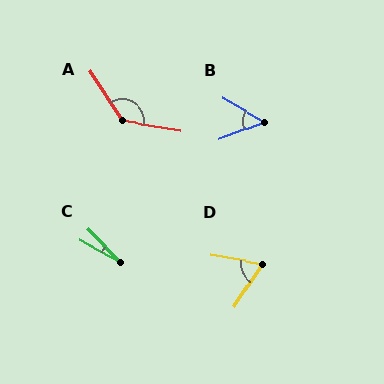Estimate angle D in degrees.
Approximately 66 degrees.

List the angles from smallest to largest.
C (17°), B (50°), D (66°), A (132°).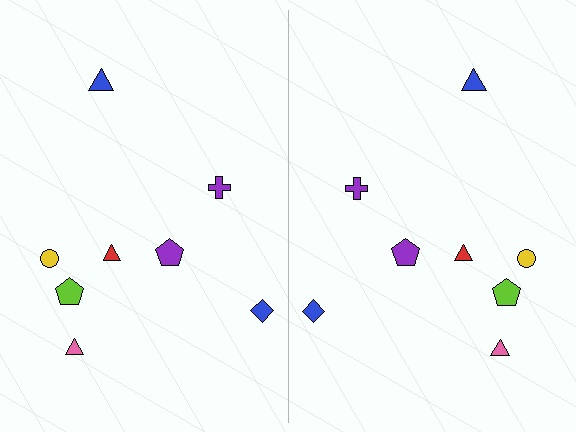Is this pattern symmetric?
Yes, this pattern has bilateral (reflection) symmetry.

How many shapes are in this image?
There are 16 shapes in this image.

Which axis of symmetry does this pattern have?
The pattern has a vertical axis of symmetry running through the center of the image.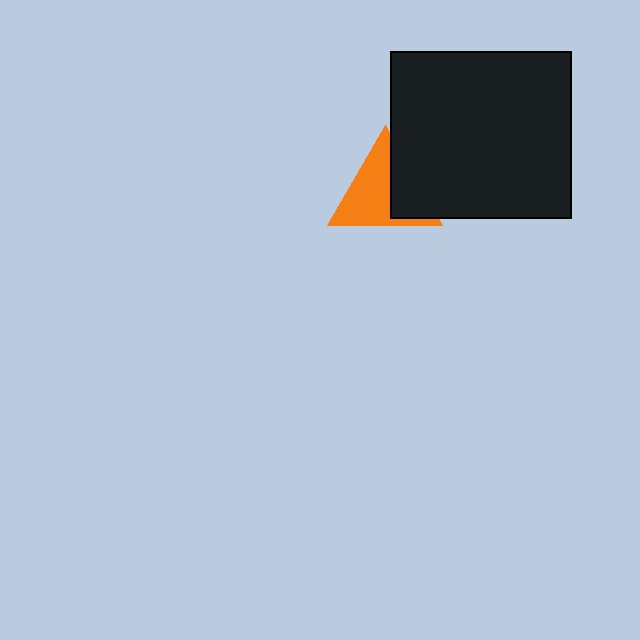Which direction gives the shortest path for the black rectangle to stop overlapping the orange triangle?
Moving right gives the shortest separation.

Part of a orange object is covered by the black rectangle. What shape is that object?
It is a triangle.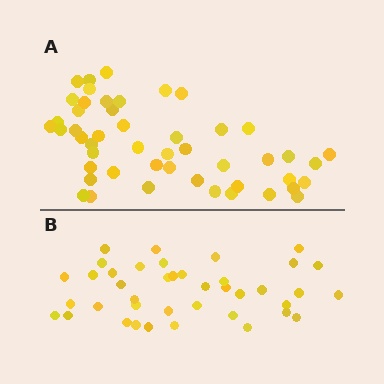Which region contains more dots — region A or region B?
Region A (the top region) has more dots.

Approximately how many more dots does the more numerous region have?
Region A has roughly 8 or so more dots than region B.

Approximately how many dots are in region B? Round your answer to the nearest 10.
About 40 dots.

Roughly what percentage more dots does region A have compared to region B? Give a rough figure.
About 20% more.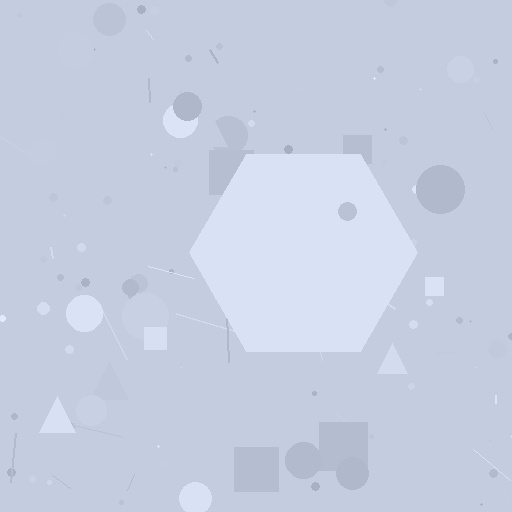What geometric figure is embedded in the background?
A hexagon is embedded in the background.